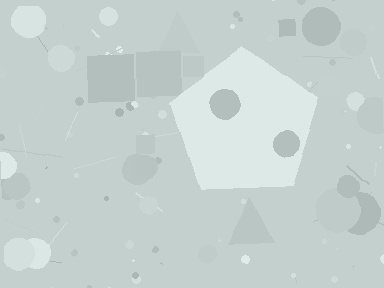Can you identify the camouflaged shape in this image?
The camouflaged shape is a pentagon.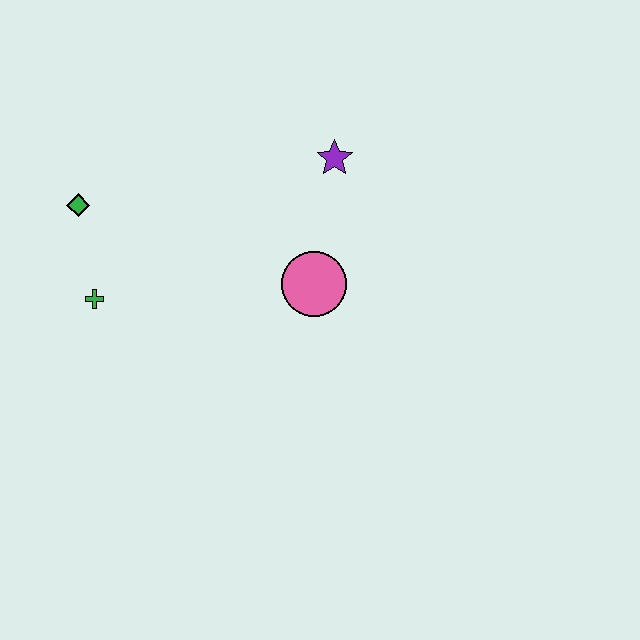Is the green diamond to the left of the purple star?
Yes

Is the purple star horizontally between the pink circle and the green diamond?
No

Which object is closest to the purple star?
The pink circle is closest to the purple star.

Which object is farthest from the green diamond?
The purple star is farthest from the green diamond.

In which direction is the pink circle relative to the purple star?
The pink circle is below the purple star.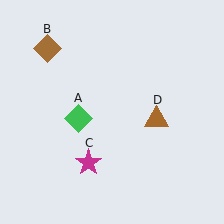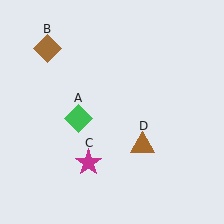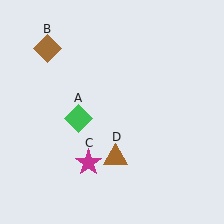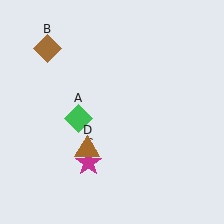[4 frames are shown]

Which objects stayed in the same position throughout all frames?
Green diamond (object A) and brown diamond (object B) and magenta star (object C) remained stationary.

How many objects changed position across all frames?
1 object changed position: brown triangle (object D).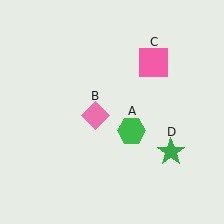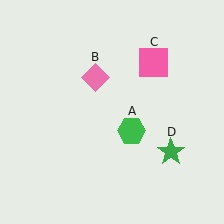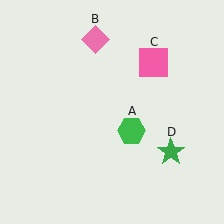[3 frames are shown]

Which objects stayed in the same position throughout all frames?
Green hexagon (object A) and pink square (object C) and green star (object D) remained stationary.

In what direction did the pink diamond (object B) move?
The pink diamond (object B) moved up.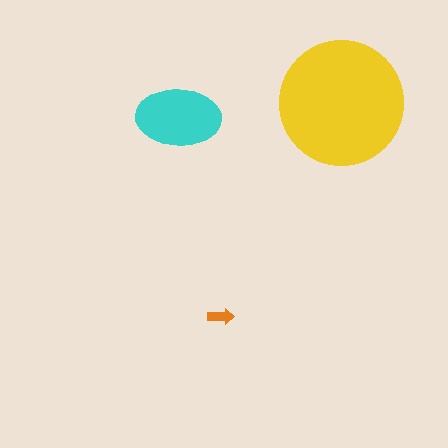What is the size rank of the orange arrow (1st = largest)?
3rd.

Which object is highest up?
The yellow circle is topmost.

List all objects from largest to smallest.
The yellow circle, the cyan ellipse, the orange arrow.